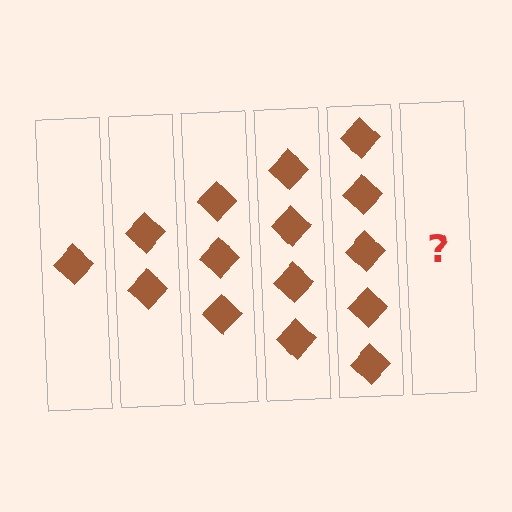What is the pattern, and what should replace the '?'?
The pattern is that each step adds one more diamond. The '?' should be 6 diamonds.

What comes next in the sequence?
The next element should be 6 diamonds.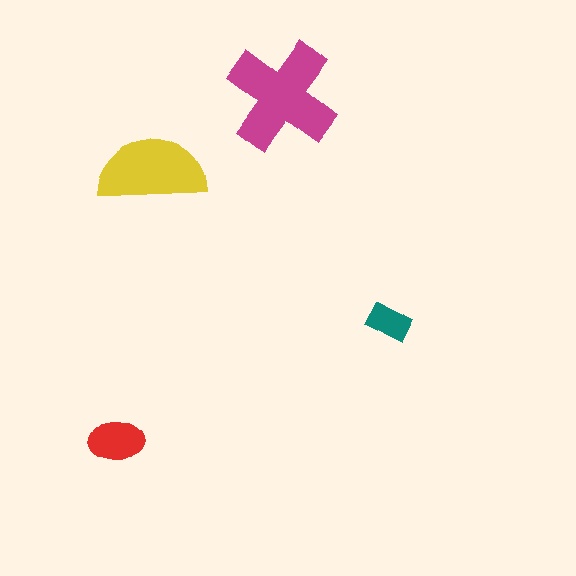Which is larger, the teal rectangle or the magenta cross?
The magenta cross.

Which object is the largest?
The magenta cross.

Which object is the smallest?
The teal rectangle.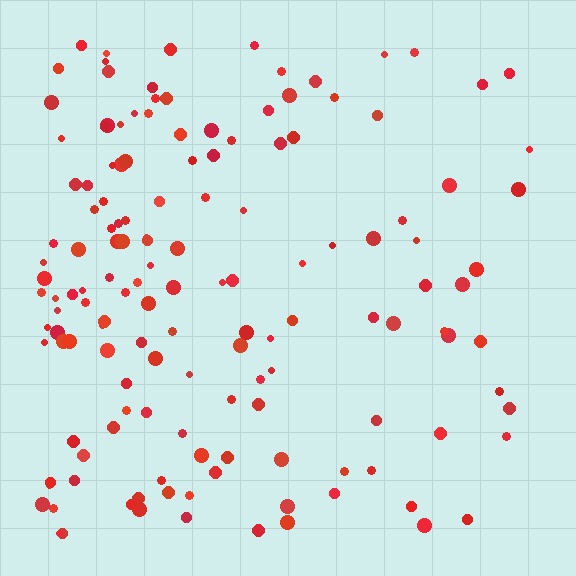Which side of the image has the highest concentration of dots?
The left.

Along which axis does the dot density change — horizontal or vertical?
Horizontal.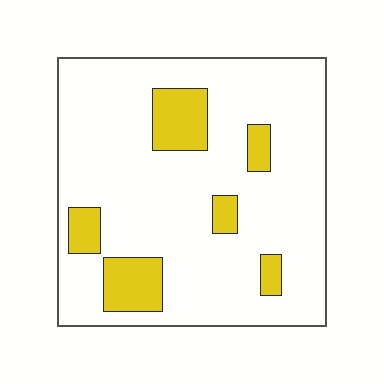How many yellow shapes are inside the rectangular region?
6.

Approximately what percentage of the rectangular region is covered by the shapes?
Approximately 15%.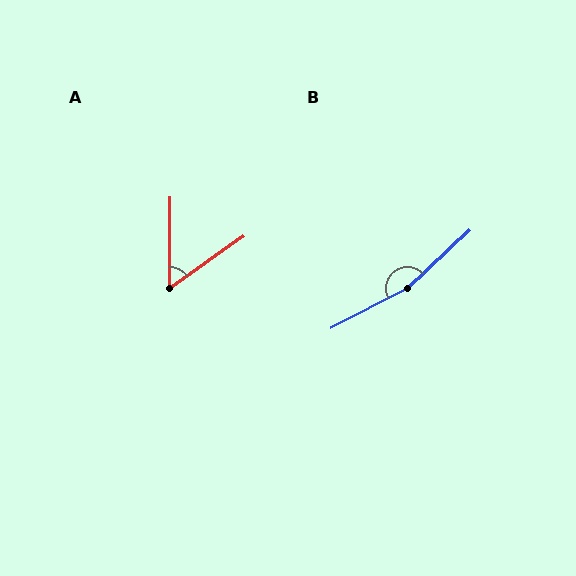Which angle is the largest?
B, at approximately 164 degrees.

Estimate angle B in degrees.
Approximately 164 degrees.